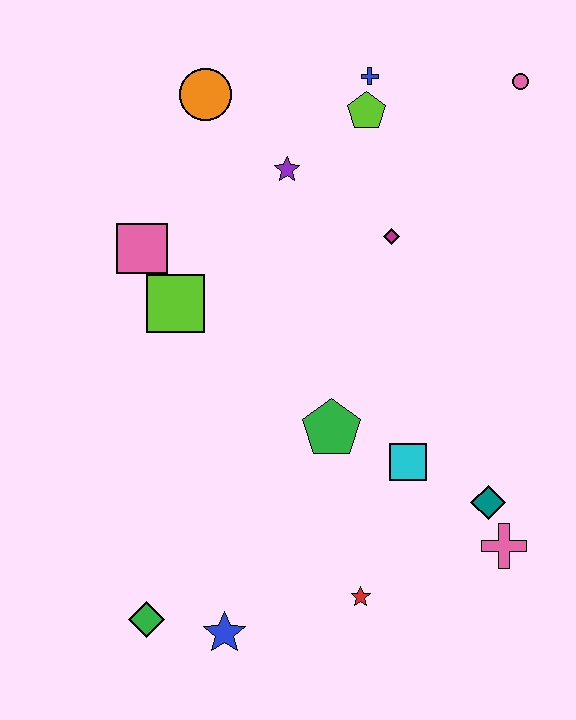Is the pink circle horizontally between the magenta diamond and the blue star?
No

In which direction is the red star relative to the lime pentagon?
The red star is below the lime pentagon.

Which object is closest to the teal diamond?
The pink cross is closest to the teal diamond.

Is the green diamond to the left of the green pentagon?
Yes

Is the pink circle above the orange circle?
Yes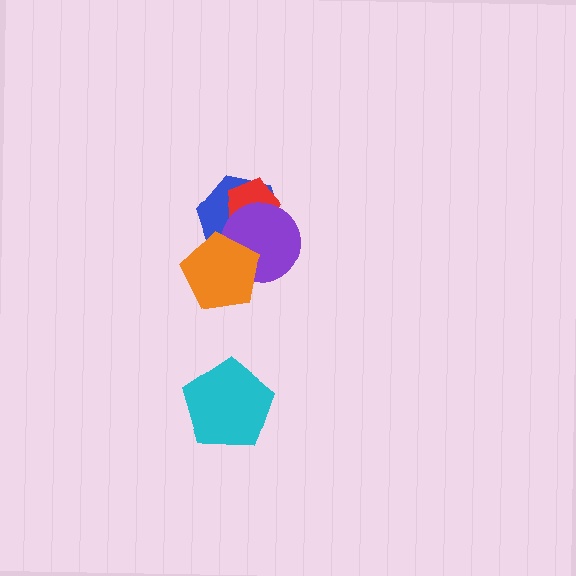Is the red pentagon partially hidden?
Yes, it is partially covered by another shape.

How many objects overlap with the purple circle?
3 objects overlap with the purple circle.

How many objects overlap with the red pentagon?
2 objects overlap with the red pentagon.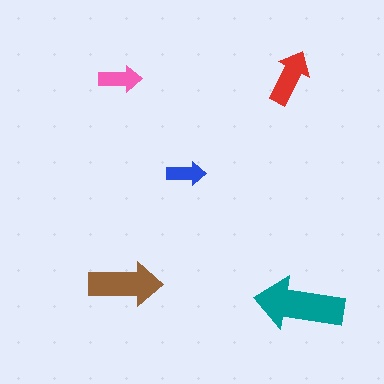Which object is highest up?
The red arrow is topmost.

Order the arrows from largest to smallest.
the teal one, the brown one, the red one, the pink one, the blue one.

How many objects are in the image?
There are 5 objects in the image.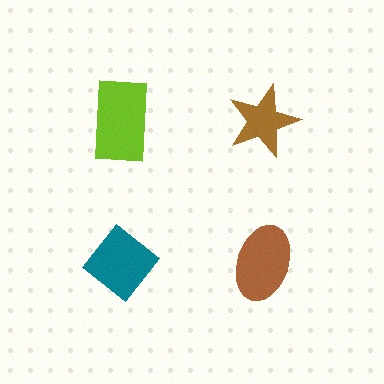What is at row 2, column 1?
A teal diamond.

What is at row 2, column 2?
A brown ellipse.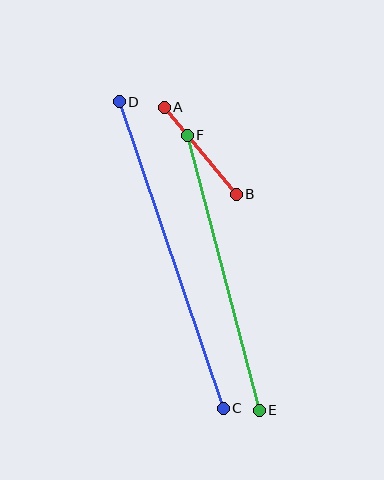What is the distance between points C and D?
The distance is approximately 324 pixels.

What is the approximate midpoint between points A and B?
The midpoint is at approximately (200, 151) pixels.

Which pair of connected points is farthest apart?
Points C and D are farthest apart.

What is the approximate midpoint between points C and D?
The midpoint is at approximately (171, 255) pixels.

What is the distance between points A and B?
The distance is approximately 113 pixels.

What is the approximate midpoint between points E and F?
The midpoint is at approximately (223, 273) pixels.